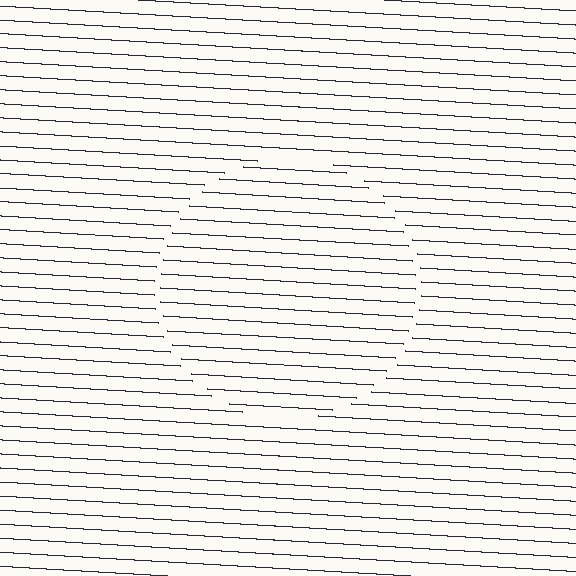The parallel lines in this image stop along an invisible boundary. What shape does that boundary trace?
An illusory circle. The interior of the shape contains the same grating, shifted by half a period — the contour is defined by the phase discontinuity where line-ends from the inner and outer gratings abut.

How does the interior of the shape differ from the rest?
The interior of the shape contains the same grating, shifted by half a period — the contour is defined by the phase discontinuity where line-ends from the inner and outer gratings abut.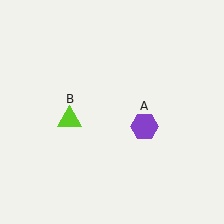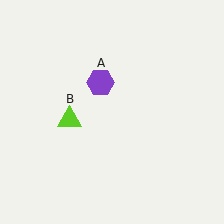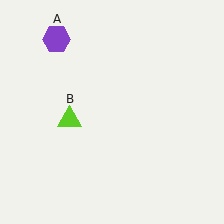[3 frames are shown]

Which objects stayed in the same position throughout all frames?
Lime triangle (object B) remained stationary.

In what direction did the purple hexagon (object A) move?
The purple hexagon (object A) moved up and to the left.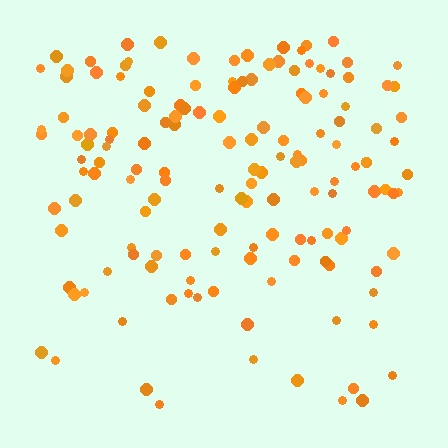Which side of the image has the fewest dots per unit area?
The bottom.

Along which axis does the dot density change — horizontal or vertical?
Vertical.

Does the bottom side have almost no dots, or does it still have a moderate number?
Still a moderate number, just noticeably fewer than the top.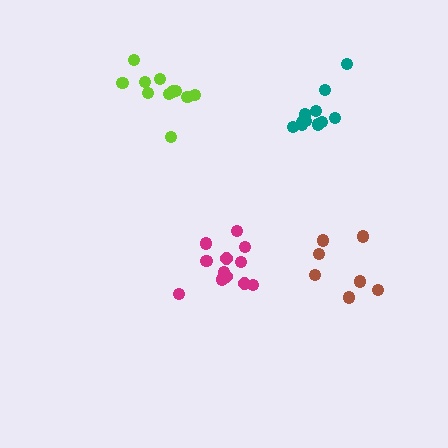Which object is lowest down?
The magenta cluster is bottommost.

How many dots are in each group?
Group 1: 11 dots, Group 2: 7 dots, Group 3: 12 dots, Group 4: 11 dots (41 total).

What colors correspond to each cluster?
The clusters are colored: teal, brown, magenta, lime.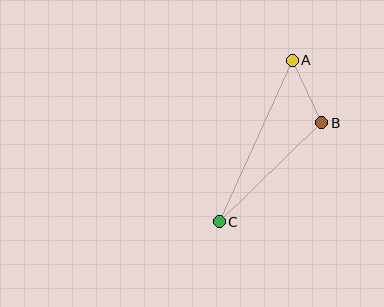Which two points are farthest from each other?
Points A and C are farthest from each other.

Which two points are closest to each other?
Points A and B are closest to each other.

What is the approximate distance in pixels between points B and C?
The distance between B and C is approximately 143 pixels.